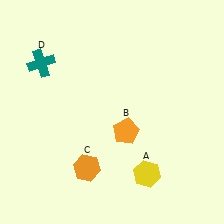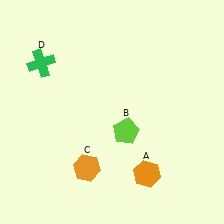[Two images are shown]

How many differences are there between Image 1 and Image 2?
There are 3 differences between the two images.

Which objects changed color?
A changed from yellow to orange. B changed from orange to lime. D changed from teal to green.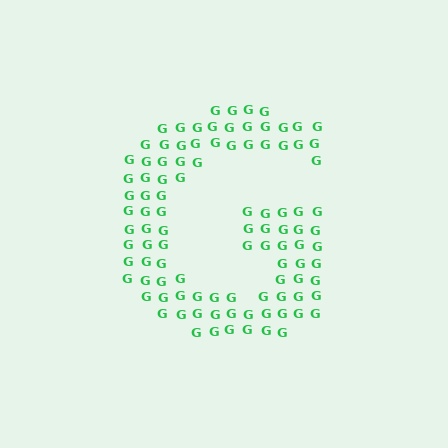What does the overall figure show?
The overall figure shows the letter G.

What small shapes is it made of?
It is made of small letter G's.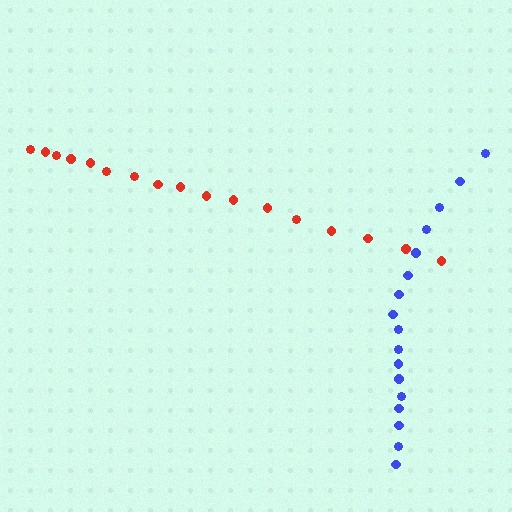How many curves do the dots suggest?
There are 2 distinct paths.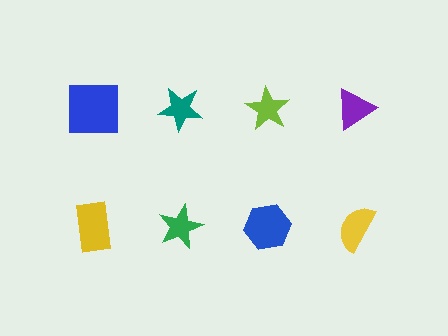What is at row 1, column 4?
A purple triangle.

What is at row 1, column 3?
A lime star.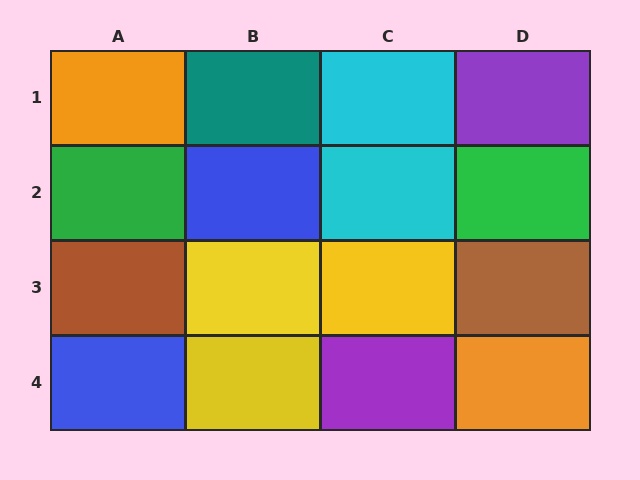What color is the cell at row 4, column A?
Blue.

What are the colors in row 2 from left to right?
Green, blue, cyan, green.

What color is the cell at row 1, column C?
Cyan.